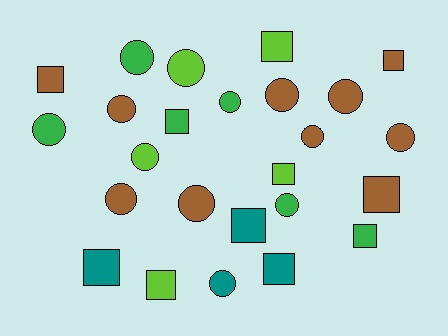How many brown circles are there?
There are 7 brown circles.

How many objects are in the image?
There are 25 objects.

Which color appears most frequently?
Brown, with 10 objects.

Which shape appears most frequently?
Circle, with 14 objects.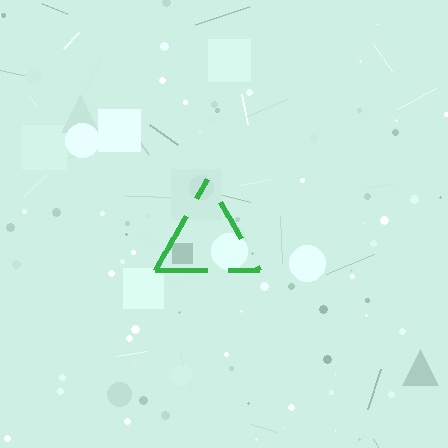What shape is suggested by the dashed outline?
The dashed outline suggests a triangle.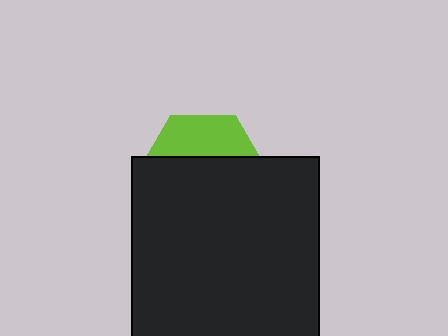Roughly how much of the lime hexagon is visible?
A small part of it is visible (roughly 32%).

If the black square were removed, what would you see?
You would see the complete lime hexagon.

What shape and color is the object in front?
The object in front is a black square.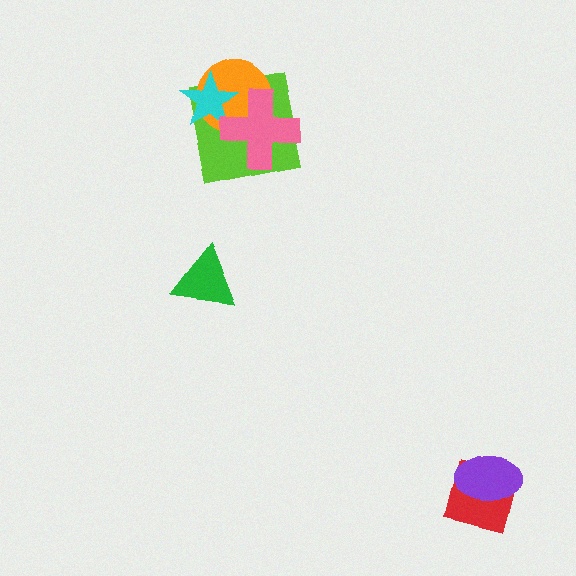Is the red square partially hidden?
Yes, it is partially covered by another shape.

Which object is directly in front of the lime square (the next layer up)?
The orange circle is directly in front of the lime square.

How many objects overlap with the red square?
1 object overlaps with the red square.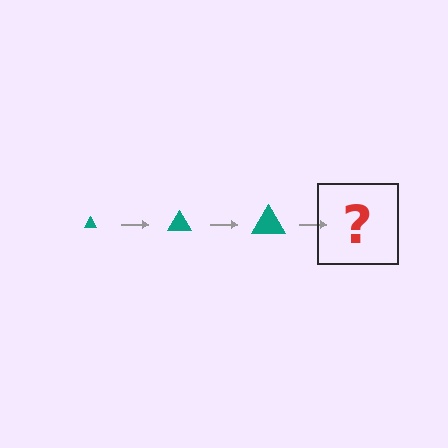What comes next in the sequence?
The next element should be a teal triangle, larger than the previous one.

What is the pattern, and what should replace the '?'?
The pattern is that the triangle gets progressively larger each step. The '?' should be a teal triangle, larger than the previous one.